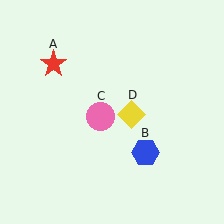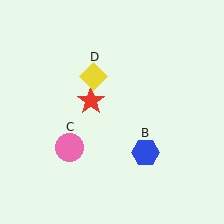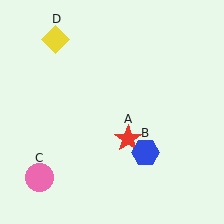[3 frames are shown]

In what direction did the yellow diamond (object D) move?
The yellow diamond (object D) moved up and to the left.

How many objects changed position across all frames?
3 objects changed position: red star (object A), pink circle (object C), yellow diamond (object D).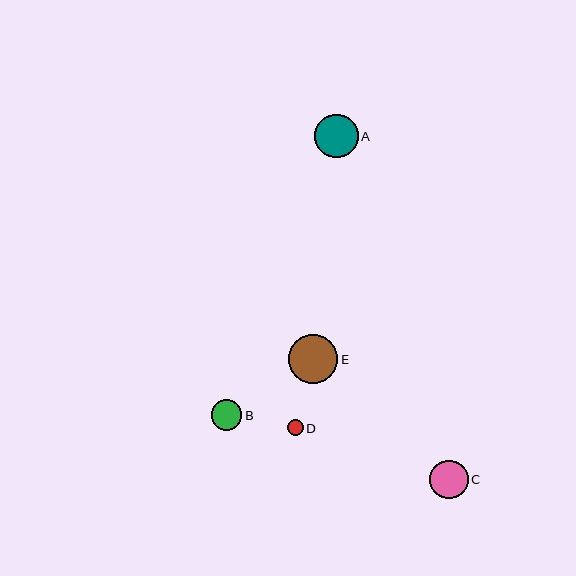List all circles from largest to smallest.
From largest to smallest: E, A, C, B, D.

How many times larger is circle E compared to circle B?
Circle E is approximately 1.6 times the size of circle B.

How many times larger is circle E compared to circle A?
Circle E is approximately 1.1 times the size of circle A.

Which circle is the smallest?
Circle D is the smallest with a size of approximately 16 pixels.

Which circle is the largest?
Circle E is the largest with a size of approximately 49 pixels.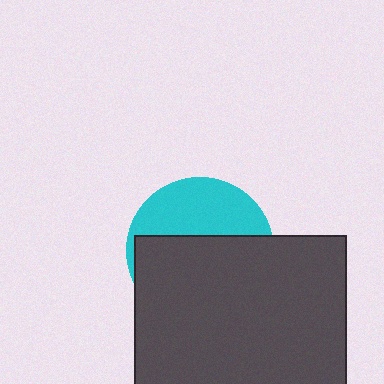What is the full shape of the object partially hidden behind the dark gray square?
The partially hidden object is a cyan circle.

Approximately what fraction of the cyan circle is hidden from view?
Roughly 61% of the cyan circle is hidden behind the dark gray square.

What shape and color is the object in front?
The object in front is a dark gray square.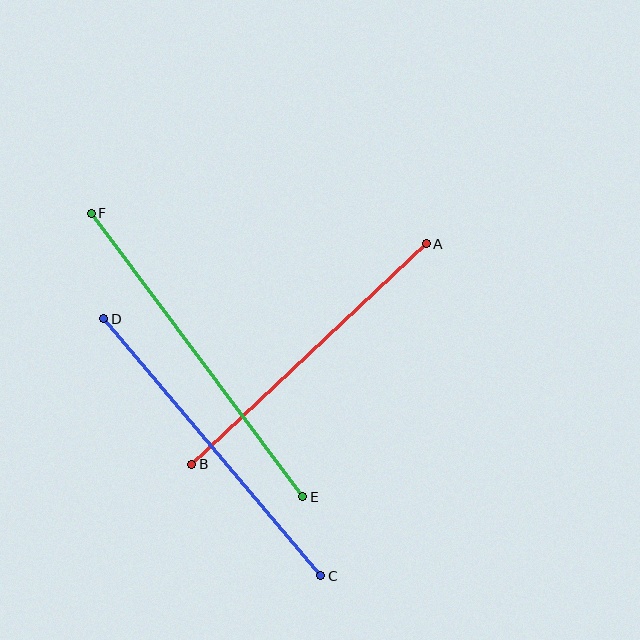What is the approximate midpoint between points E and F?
The midpoint is at approximately (197, 355) pixels.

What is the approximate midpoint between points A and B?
The midpoint is at approximately (309, 354) pixels.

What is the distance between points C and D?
The distance is approximately 336 pixels.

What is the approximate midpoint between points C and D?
The midpoint is at approximately (212, 447) pixels.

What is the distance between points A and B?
The distance is approximately 322 pixels.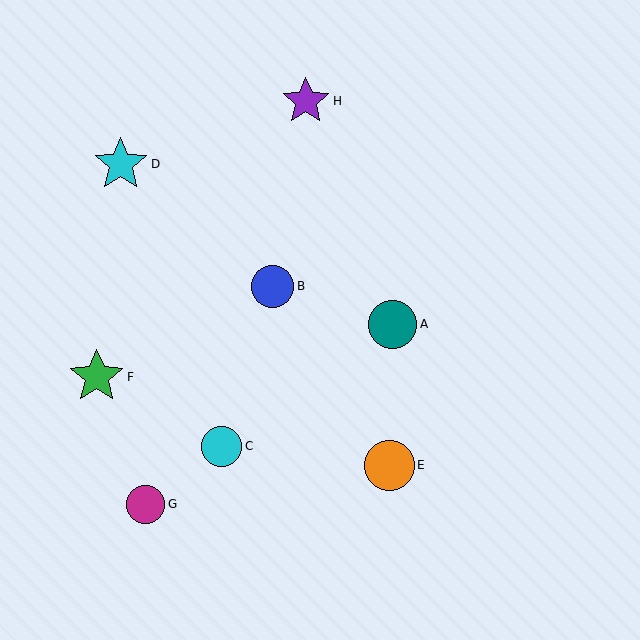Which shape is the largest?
The green star (labeled F) is the largest.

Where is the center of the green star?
The center of the green star is at (97, 377).